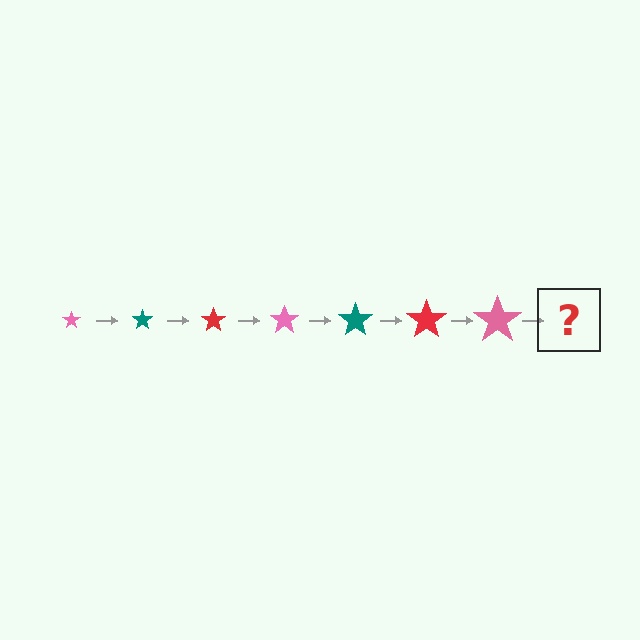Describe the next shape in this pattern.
It should be a teal star, larger than the previous one.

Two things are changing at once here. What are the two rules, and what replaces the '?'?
The two rules are that the star grows larger each step and the color cycles through pink, teal, and red. The '?' should be a teal star, larger than the previous one.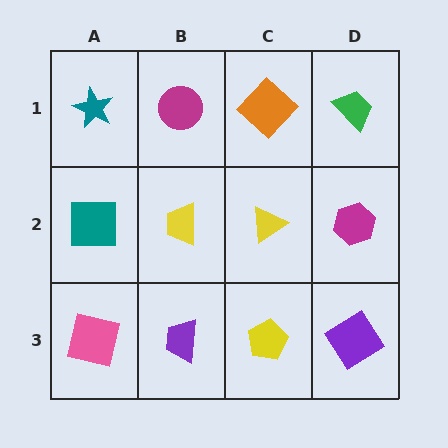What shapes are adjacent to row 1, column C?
A yellow triangle (row 2, column C), a magenta circle (row 1, column B), a green trapezoid (row 1, column D).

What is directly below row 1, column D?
A magenta hexagon.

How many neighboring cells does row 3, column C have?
3.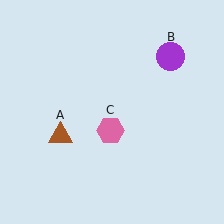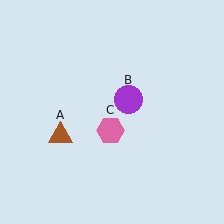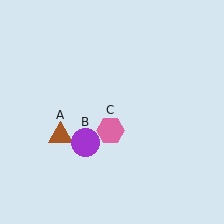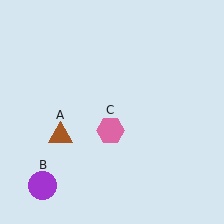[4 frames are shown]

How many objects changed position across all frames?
1 object changed position: purple circle (object B).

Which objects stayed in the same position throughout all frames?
Brown triangle (object A) and pink hexagon (object C) remained stationary.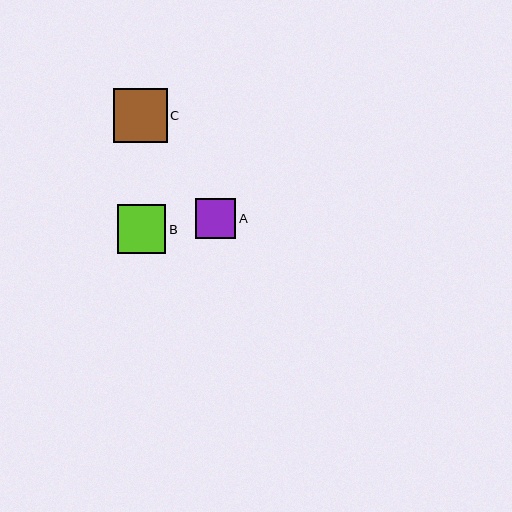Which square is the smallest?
Square A is the smallest with a size of approximately 40 pixels.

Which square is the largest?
Square C is the largest with a size of approximately 54 pixels.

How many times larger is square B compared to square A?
Square B is approximately 1.2 times the size of square A.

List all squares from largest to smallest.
From largest to smallest: C, B, A.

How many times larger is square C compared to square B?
Square C is approximately 1.1 times the size of square B.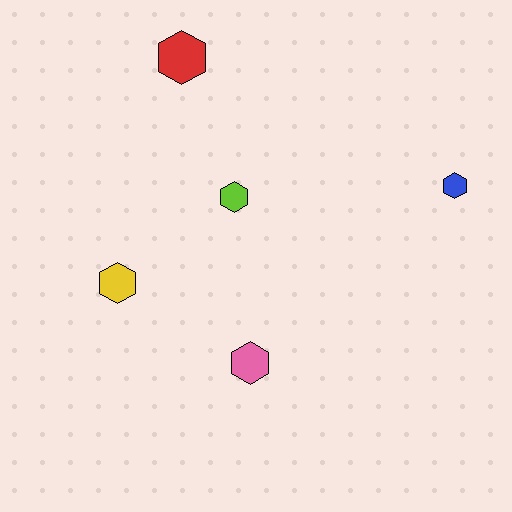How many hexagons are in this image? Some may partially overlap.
There are 5 hexagons.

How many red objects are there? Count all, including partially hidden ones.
There is 1 red object.